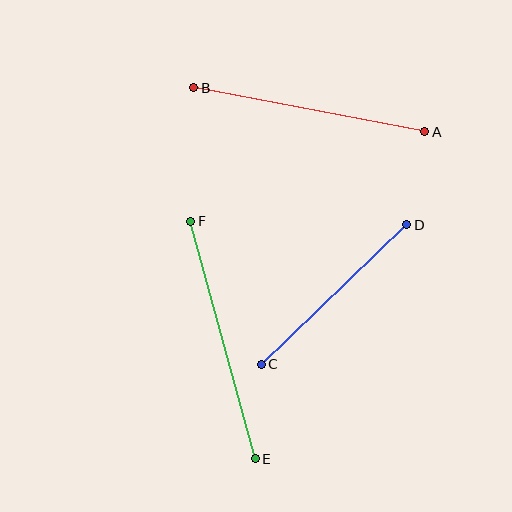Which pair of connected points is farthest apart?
Points E and F are farthest apart.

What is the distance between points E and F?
The distance is approximately 246 pixels.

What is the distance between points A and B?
The distance is approximately 235 pixels.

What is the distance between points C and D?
The distance is approximately 202 pixels.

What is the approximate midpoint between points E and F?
The midpoint is at approximately (223, 340) pixels.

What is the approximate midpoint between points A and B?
The midpoint is at approximately (309, 110) pixels.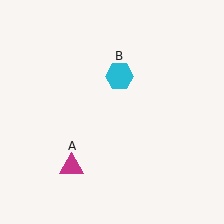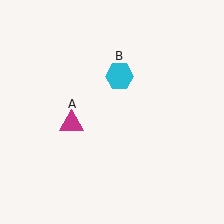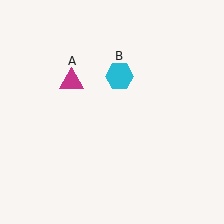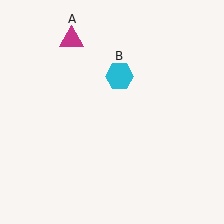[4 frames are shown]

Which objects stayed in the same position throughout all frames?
Cyan hexagon (object B) remained stationary.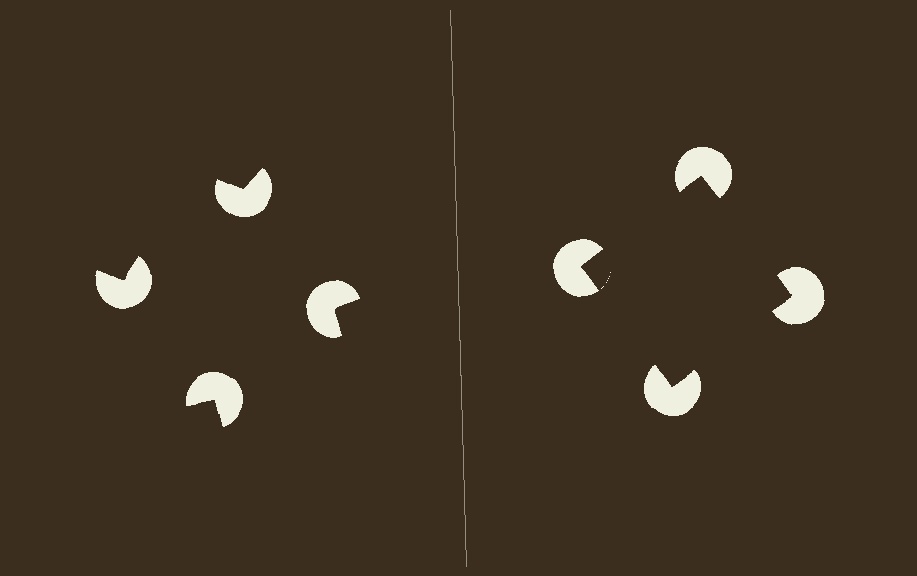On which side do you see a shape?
An illusory square appears on the right side. On the left side the wedge cuts are rotated, so no coherent shape forms.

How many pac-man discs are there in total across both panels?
8 — 4 on each side.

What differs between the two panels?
The pac-man discs are positioned identically on both sides; only the wedge orientations differ. On the right they align to a square; on the left they are misaligned.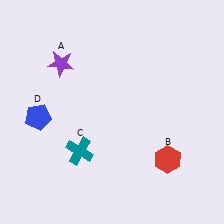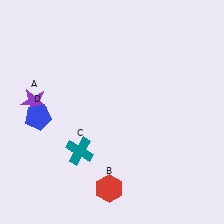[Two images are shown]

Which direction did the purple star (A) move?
The purple star (A) moved down.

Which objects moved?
The objects that moved are: the purple star (A), the red hexagon (B).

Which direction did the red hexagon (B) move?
The red hexagon (B) moved left.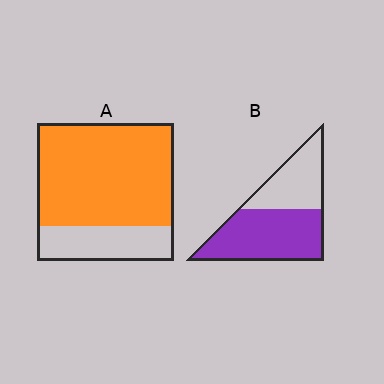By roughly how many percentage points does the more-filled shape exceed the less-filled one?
By roughly 15 percentage points (A over B).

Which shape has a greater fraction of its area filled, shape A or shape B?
Shape A.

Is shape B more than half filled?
Yes.